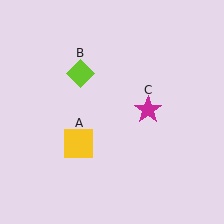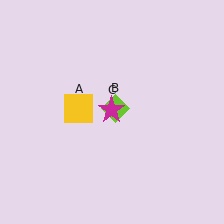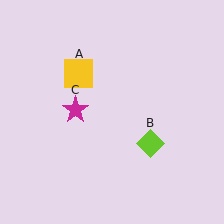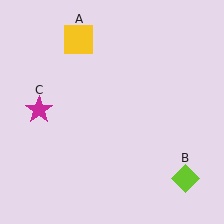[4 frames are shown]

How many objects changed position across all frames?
3 objects changed position: yellow square (object A), lime diamond (object B), magenta star (object C).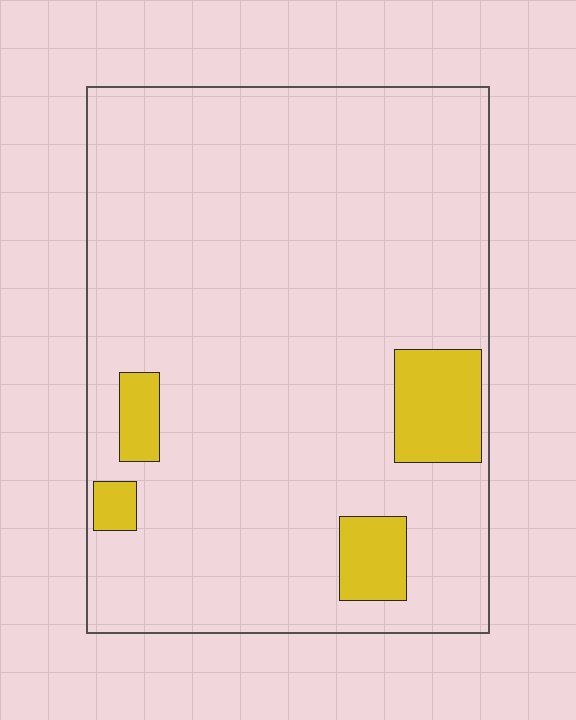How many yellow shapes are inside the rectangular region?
4.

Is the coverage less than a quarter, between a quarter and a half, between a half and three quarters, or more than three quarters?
Less than a quarter.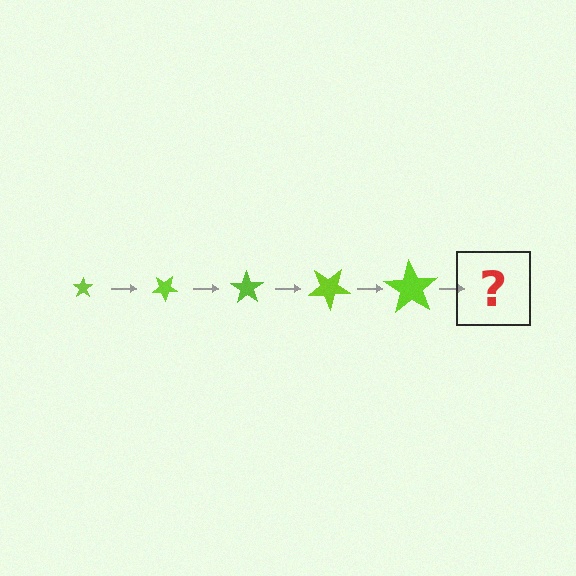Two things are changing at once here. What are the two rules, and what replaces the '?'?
The two rules are that the star grows larger each step and it rotates 35 degrees each step. The '?' should be a star, larger than the previous one and rotated 175 degrees from the start.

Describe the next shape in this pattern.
It should be a star, larger than the previous one and rotated 175 degrees from the start.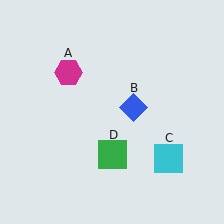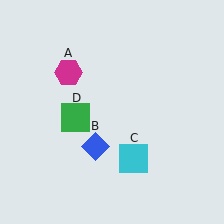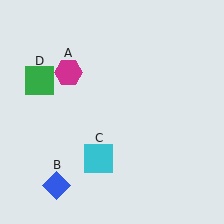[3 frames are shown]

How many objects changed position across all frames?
3 objects changed position: blue diamond (object B), cyan square (object C), green square (object D).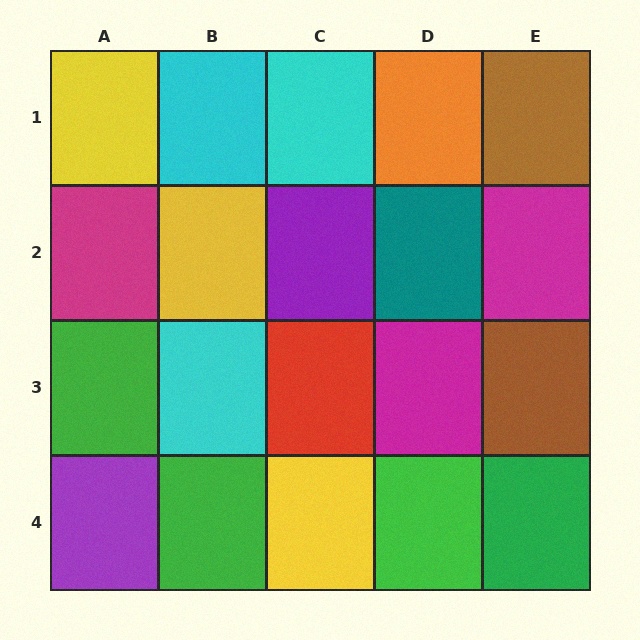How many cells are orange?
1 cell is orange.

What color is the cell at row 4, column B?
Green.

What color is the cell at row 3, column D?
Magenta.